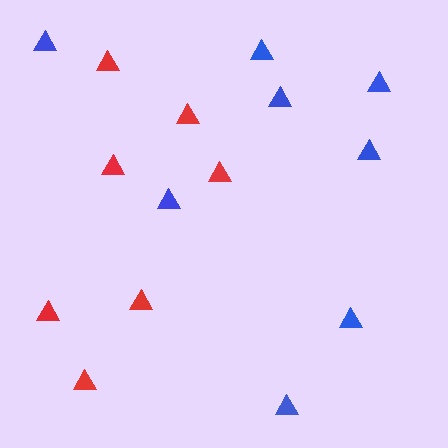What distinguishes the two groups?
There are 2 groups: one group of blue triangles (8) and one group of red triangles (7).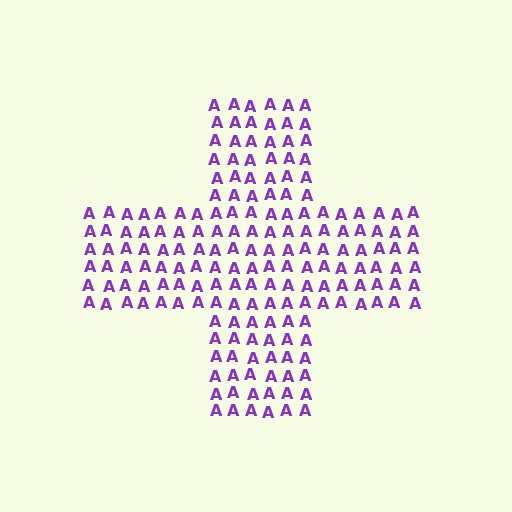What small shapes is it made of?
It is made of small letter A's.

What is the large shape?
The large shape is a cross.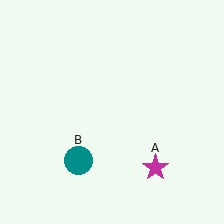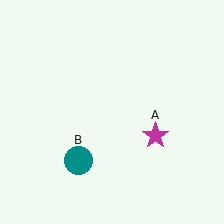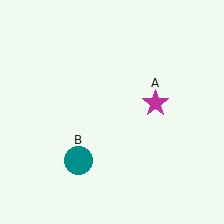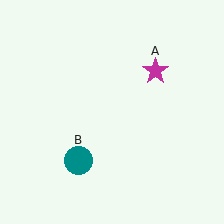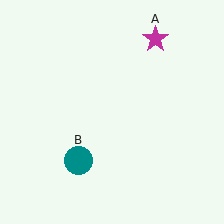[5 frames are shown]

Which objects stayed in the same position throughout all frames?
Teal circle (object B) remained stationary.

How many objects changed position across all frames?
1 object changed position: magenta star (object A).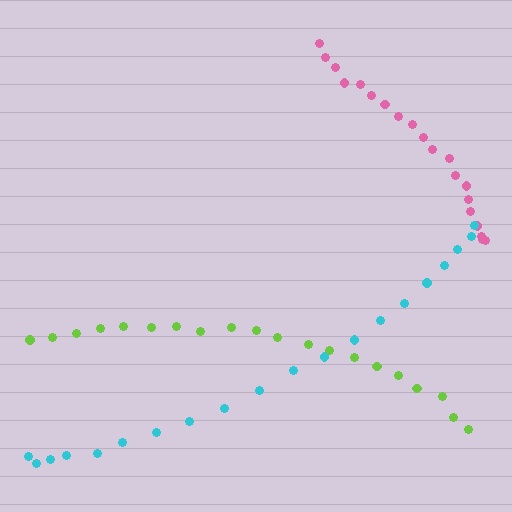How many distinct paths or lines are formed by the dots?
There are 3 distinct paths.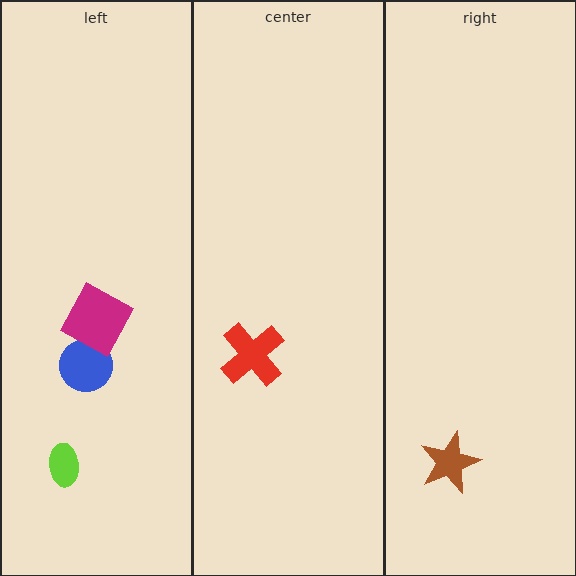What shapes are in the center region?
The red cross.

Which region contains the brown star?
The right region.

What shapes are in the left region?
The lime ellipse, the blue circle, the magenta square.